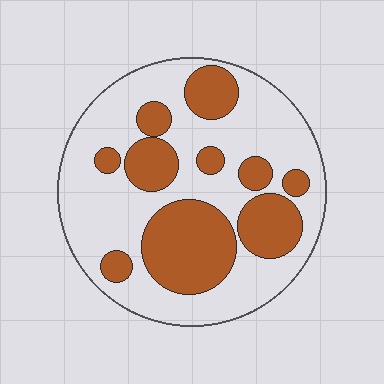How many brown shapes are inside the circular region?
10.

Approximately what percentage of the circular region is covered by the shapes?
Approximately 35%.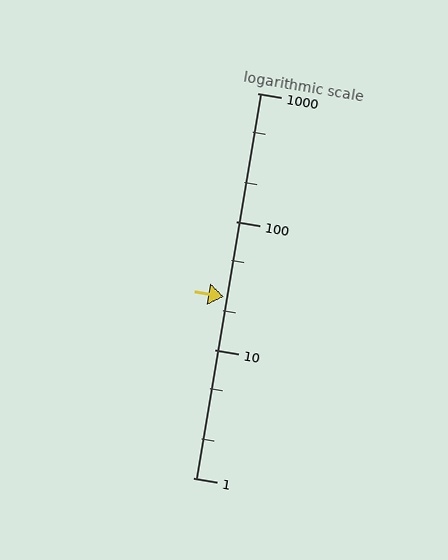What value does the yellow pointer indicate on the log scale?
The pointer indicates approximately 26.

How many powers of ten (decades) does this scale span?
The scale spans 3 decades, from 1 to 1000.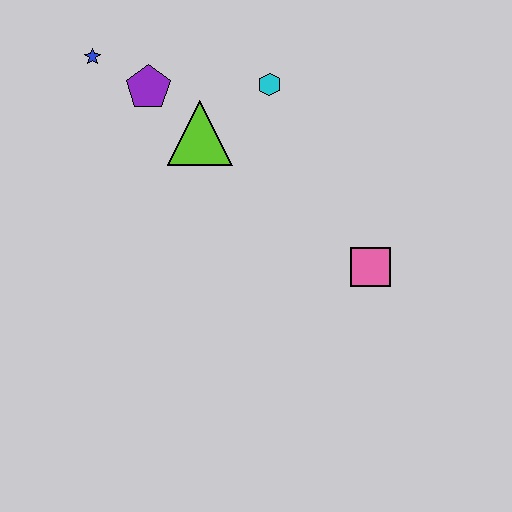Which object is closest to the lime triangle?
The purple pentagon is closest to the lime triangle.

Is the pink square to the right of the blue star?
Yes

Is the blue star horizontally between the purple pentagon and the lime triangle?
No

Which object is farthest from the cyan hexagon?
The pink square is farthest from the cyan hexagon.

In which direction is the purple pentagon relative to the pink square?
The purple pentagon is to the left of the pink square.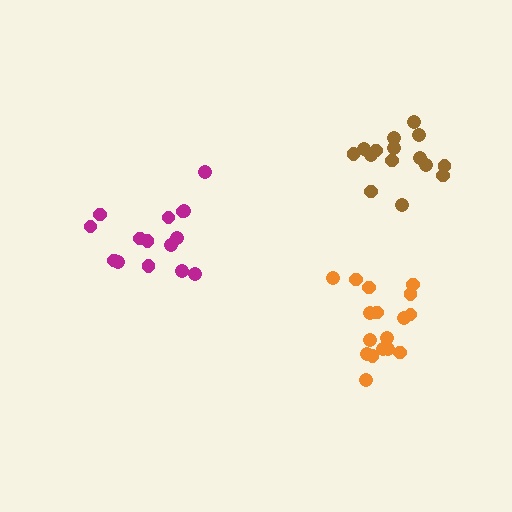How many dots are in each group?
Group 1: 15 dots, Group 2: 15 dots, Group 3: 17 dots (47 total).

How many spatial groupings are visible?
There are 3 spatial groupings.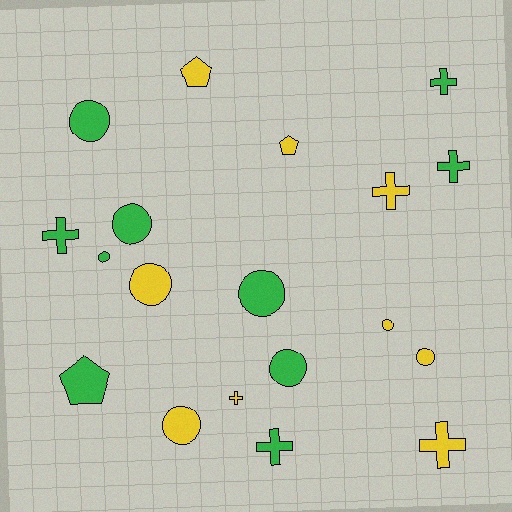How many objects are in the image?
There are 19 objects.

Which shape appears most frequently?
Circle, with 9 objects.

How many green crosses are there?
There are 4 green crosses.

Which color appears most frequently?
Green, with 10 objects.